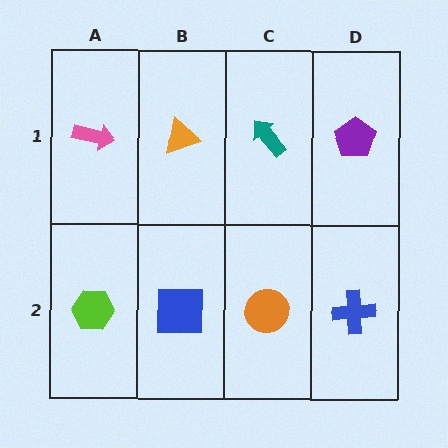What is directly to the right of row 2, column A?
A blue square.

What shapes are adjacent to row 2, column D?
A purple pentagon (row 1, column D), an orange circle (row 2, column C).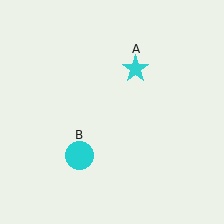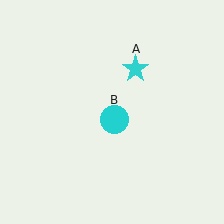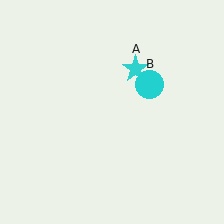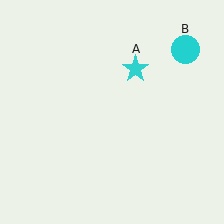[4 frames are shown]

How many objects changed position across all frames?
1 object changed position: cyan circle (object B).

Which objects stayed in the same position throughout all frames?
Cyan star (object A) remained stationary.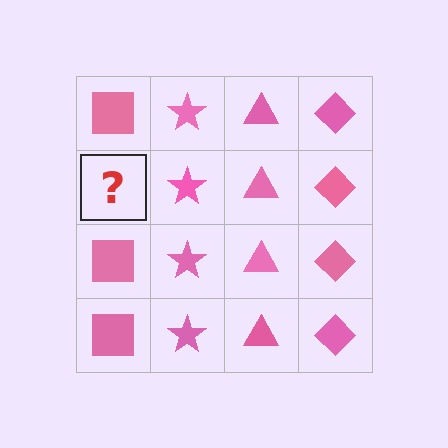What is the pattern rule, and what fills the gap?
The rule is that each column has a consistent shape. The gap should be filled with a pink square.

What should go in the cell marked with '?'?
The missing cell should contain a pink square.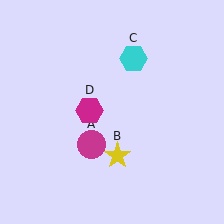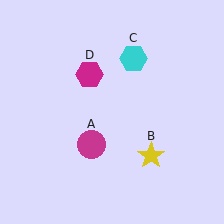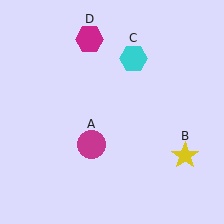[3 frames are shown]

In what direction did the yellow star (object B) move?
The yellow star (object B) moved right.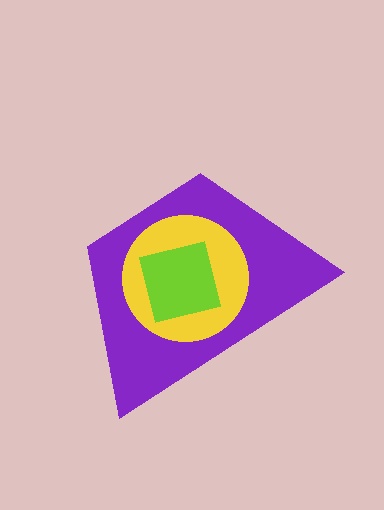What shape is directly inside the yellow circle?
The lime square.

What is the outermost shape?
The purple trapezoid.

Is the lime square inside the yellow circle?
Yes.